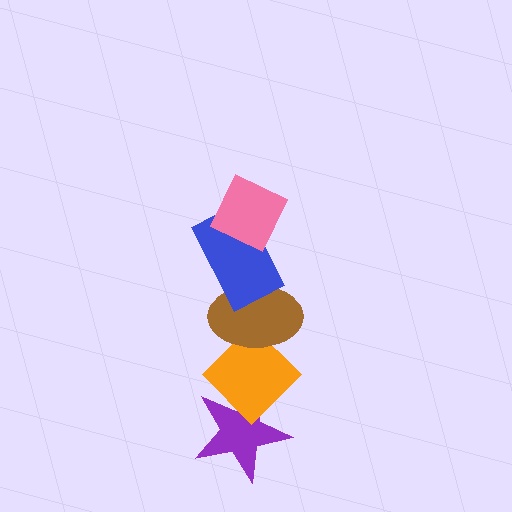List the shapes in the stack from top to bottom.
From top to bottom: the pink diamond, the blue rectangle, the brown ellipse, the orange diamond, the purple star.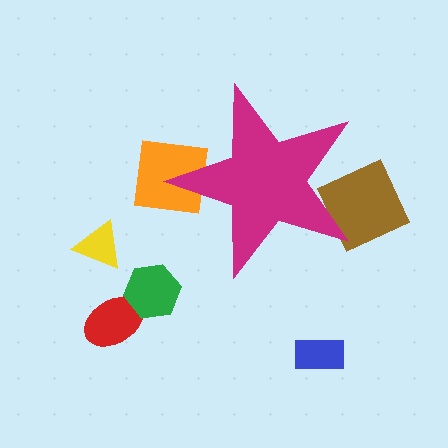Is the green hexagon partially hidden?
No, the green hexagon is fully visible.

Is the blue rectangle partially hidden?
No, the blue rectangle is fully visible.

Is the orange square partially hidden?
Yes, the orange square is partially hidden behind the magenta star.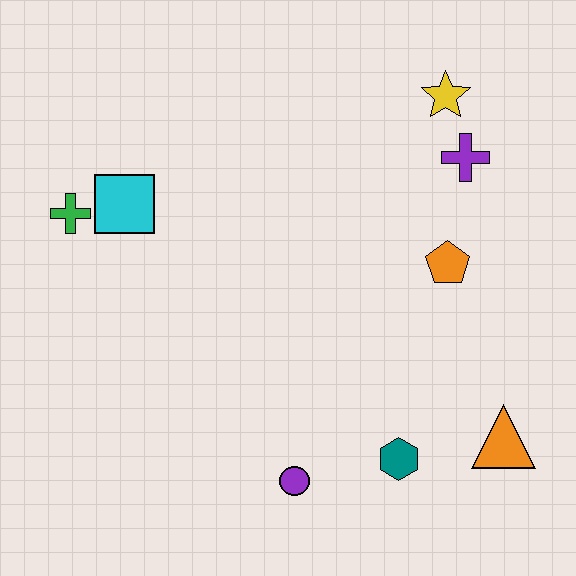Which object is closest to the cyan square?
The green cross is closest to the cyan square.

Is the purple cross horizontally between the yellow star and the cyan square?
No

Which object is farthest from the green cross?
The orange triangle is farthest from the green cross.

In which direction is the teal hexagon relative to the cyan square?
The teal hexagon is to the right of the cyan square.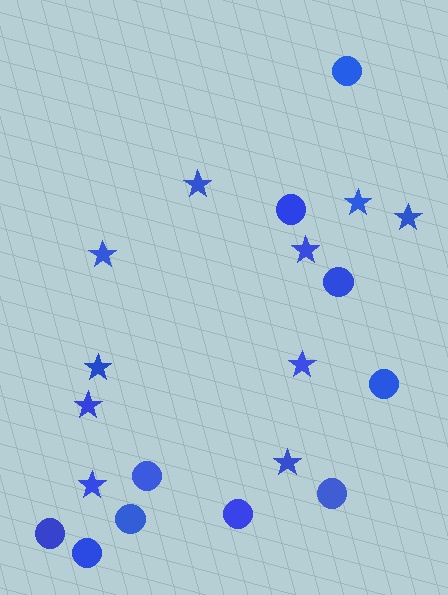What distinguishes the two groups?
There are 2 groups: one group of stars (10) and one group of circles (10).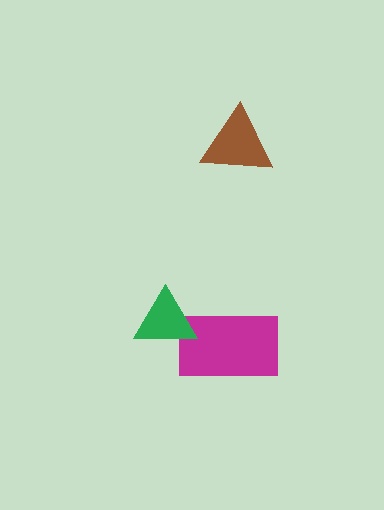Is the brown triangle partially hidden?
No, no other shape covers it.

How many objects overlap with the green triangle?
1 object overlaps with the green triangle.